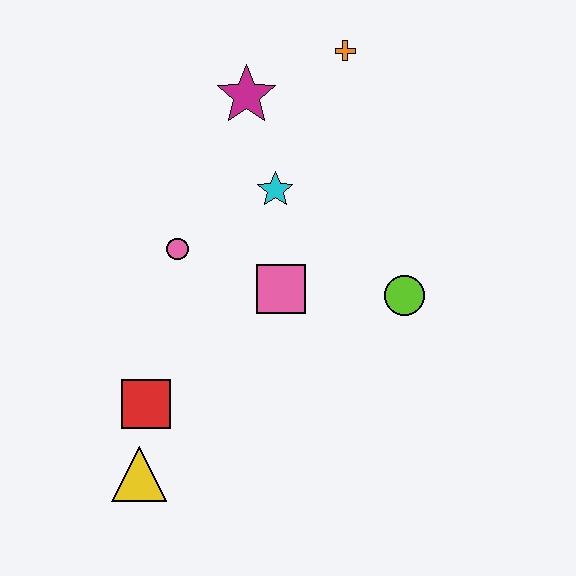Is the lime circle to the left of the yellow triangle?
No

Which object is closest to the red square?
The yellow triangle is closest to the red square.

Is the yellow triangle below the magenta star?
Yes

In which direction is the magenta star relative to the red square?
The magenta star is above the red square.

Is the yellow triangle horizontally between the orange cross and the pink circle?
No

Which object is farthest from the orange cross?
The yellow triangle is farthest from the orange cross.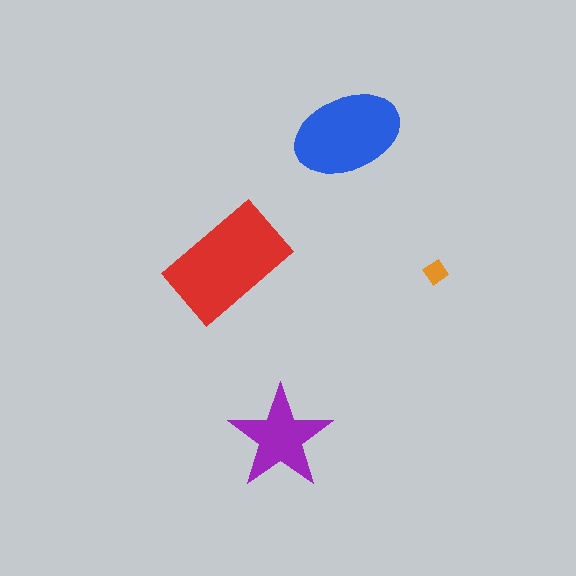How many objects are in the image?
There are 4 objects in the image.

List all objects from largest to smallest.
The red rectangle, the blue ellipse, the purple star, the orange diamond.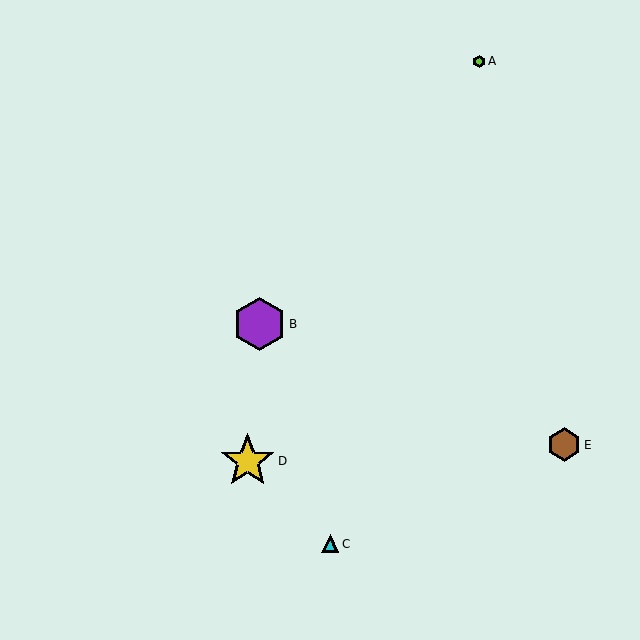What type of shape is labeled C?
Shape C is a cyan triangle.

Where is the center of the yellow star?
The center of the yellow star is at (248, 461).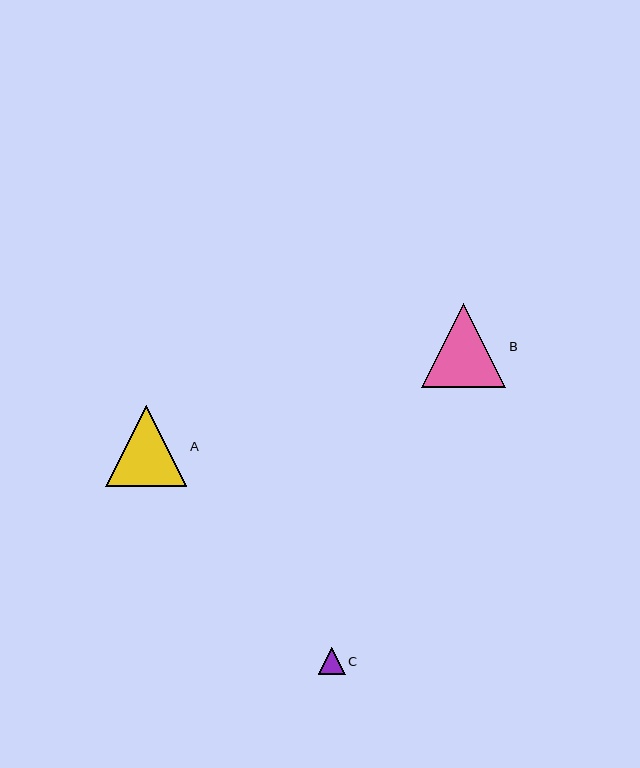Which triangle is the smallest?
Triangle C is the smallest with a size of approximately 27 pixels.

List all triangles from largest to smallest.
From largest to smallest: B, A, C.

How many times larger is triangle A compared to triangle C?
Triangle A is approximately 3.1 times the size of triangle C.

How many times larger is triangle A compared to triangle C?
Triangle A is approximately 3.1 times the size of triangle C.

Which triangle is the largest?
Triangle B is the largest with a size of approximately 84 pixels.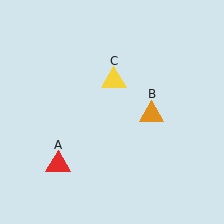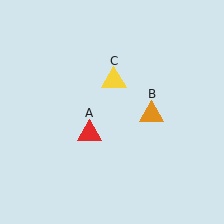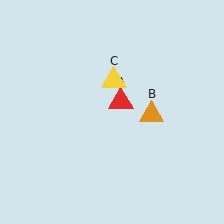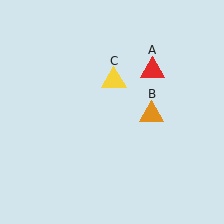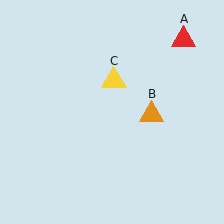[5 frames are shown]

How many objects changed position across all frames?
1 object changed position: red triangle (object A).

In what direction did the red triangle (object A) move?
The red triangle (object A) moved up and to the right.